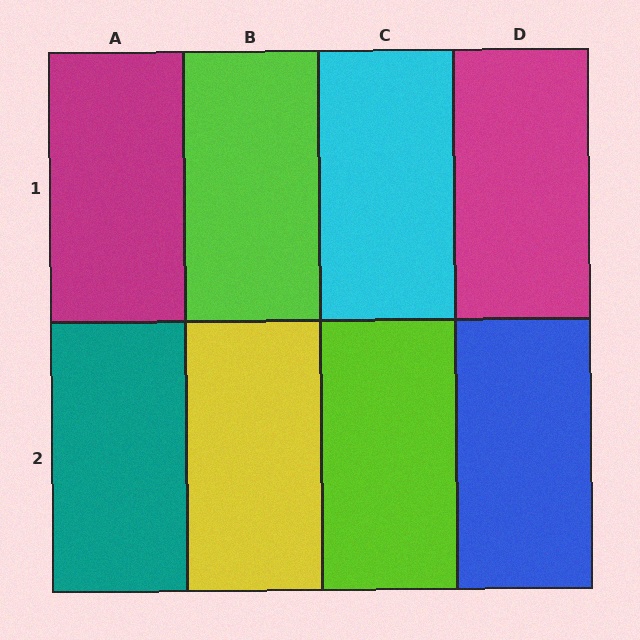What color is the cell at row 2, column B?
Yellow.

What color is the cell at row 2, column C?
Lime.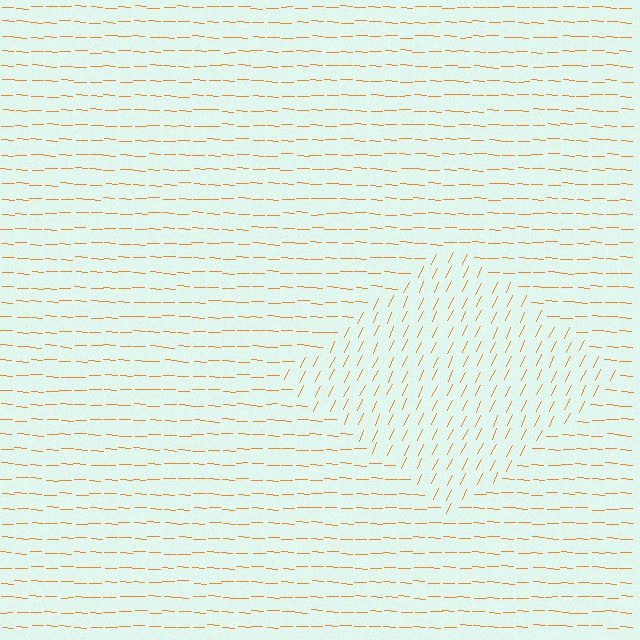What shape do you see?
I see a diamond.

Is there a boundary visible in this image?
Yes, there is a texture boundary formed by a change in line orientation.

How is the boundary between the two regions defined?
The boundary is defined purely by a change in line orientation (approximately 67 degrees difference). All lines are the same color and thickness.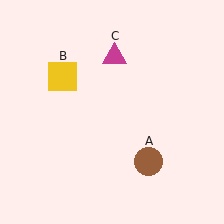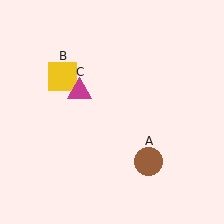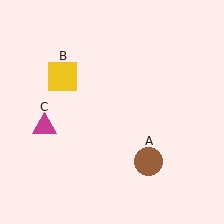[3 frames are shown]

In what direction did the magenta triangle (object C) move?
The magenta triangle (object C) moved down and to the left.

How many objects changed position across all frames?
1 object changed position: magenta triangle (object C).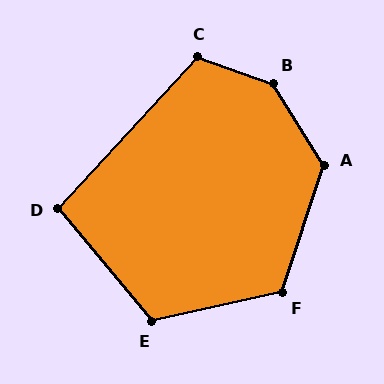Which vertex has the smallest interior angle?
D, at approximately 97 degrees.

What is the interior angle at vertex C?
Approximately 113 degrees (obtuse).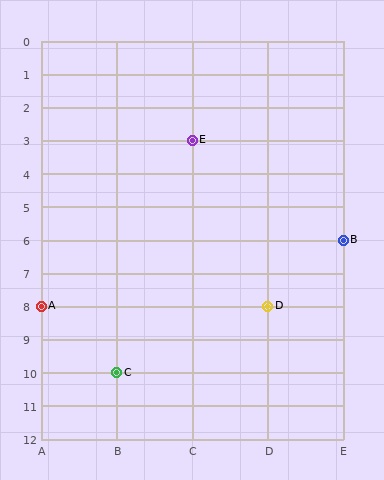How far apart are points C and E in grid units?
Points C and E are 1 column and 7 rows apart (about 7.1 grid units diagonally).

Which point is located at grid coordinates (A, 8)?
Point A is at (A, 8).